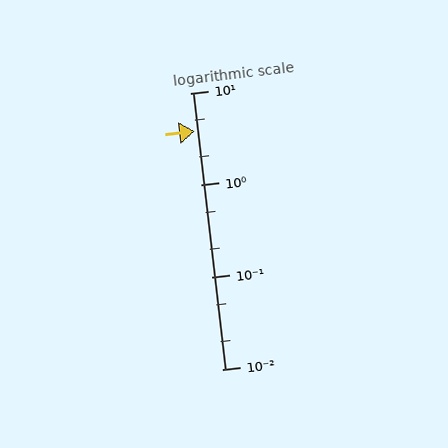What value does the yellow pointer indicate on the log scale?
The pointer indicates approximately 3.8.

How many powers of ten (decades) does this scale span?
The scale spans 3 decades, from 0.01 to 10.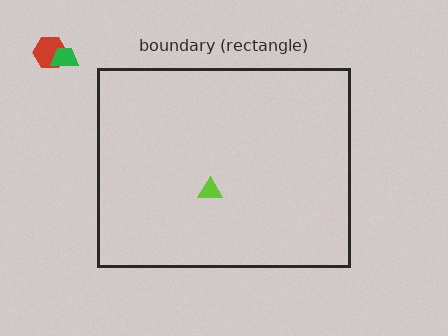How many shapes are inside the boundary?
1 inside, 2 outside.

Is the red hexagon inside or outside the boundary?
Outside.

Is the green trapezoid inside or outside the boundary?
Outside.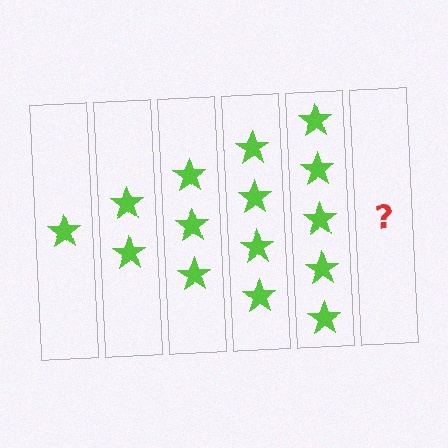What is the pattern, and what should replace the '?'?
The pattern is that each step adds one more star. The '?' should be 6 stars.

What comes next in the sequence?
The next element should be 6 stars.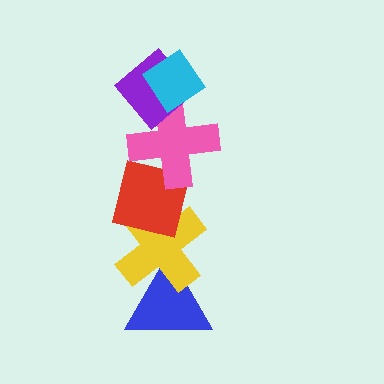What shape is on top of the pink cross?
The purple diamond is on top of the pink cross.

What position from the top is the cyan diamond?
The cyan diamond is 1st from the top.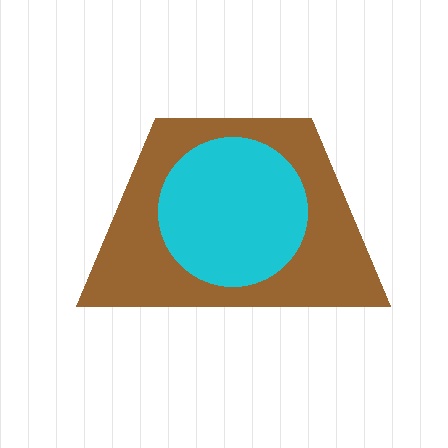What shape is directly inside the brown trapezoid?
The cyan circle.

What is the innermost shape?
The cyan circle.